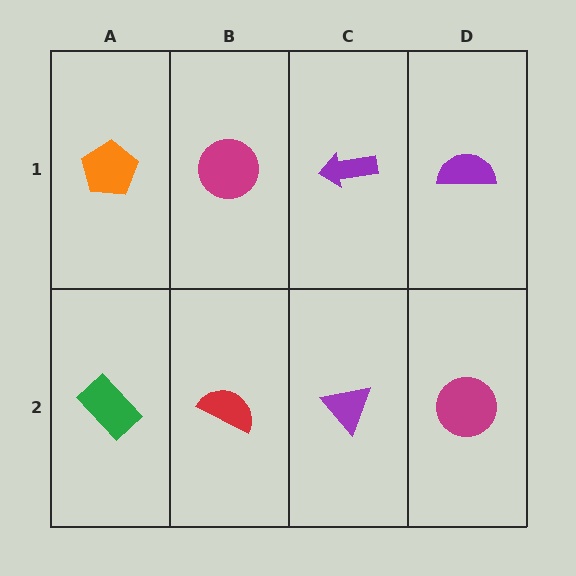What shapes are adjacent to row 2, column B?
A magenta circle (row 1, column B), a green rectangle (row 2, column A), a purple triangle (row 2, column C).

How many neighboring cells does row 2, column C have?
3.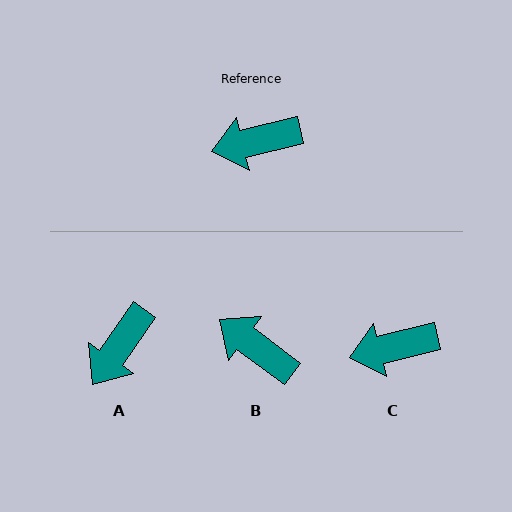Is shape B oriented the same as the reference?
No, it is off by about 51 degrees.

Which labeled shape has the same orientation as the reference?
C.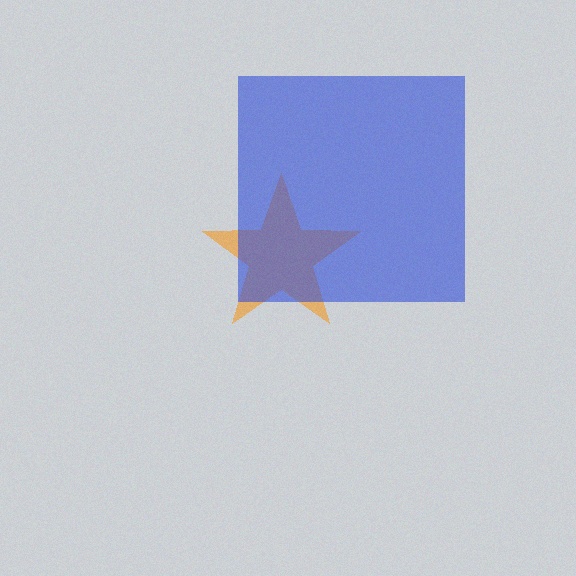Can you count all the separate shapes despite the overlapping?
Yes, there are 2 separate shapes.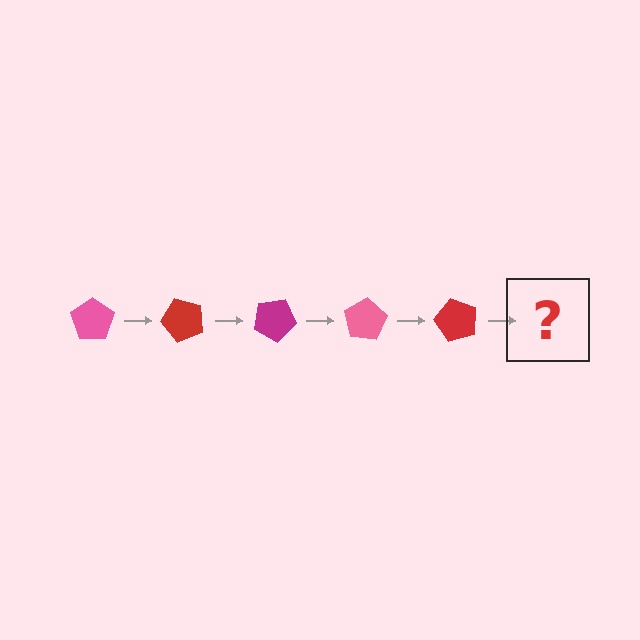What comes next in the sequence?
The next element should be a magenta pentagon, rotated 250 degrees from the start.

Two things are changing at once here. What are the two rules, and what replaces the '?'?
The two rules are that it rotates 50 degrees each step and the color cycles through pink, red, and magenta. The '?' should be a magenta pentagon, rotated 250 degrees from the start.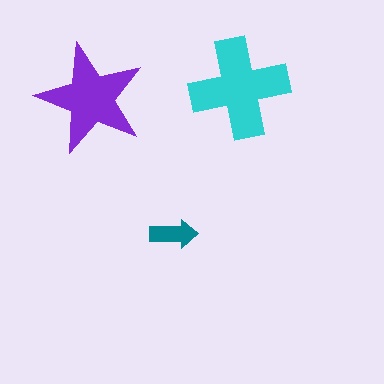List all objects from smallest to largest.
The teal arrow, the purple star, the cyan cross.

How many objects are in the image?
There are 3 objects in the image.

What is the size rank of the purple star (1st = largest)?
2nd.